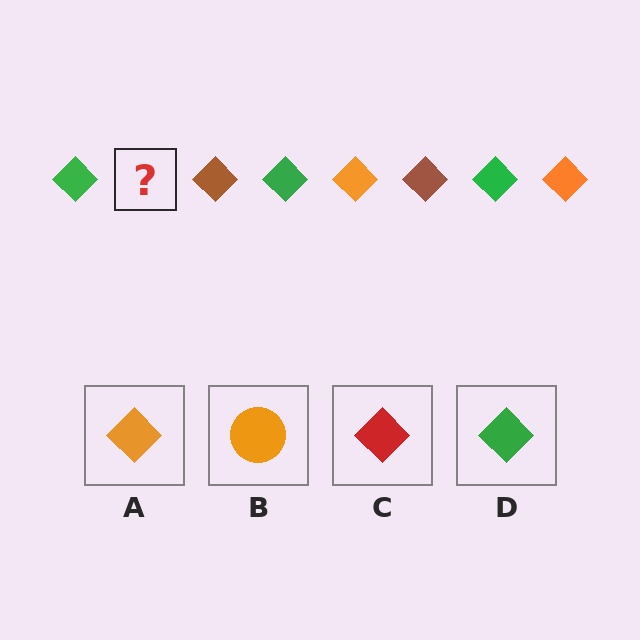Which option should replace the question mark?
Option A.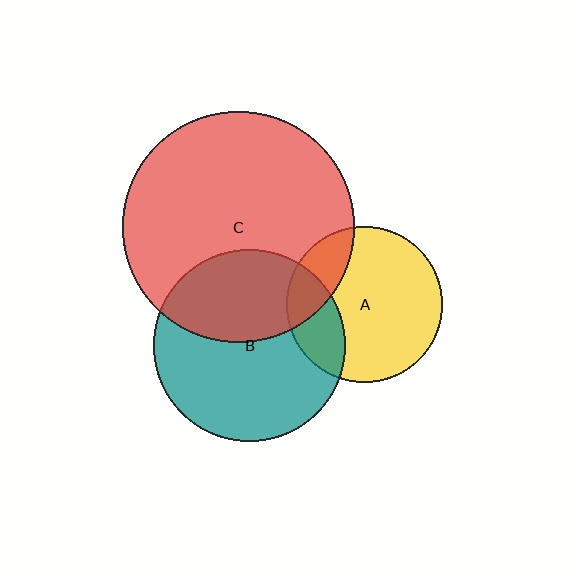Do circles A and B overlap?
Yes.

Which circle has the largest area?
Circle C (red).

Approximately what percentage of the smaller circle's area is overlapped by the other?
Approximately 25%.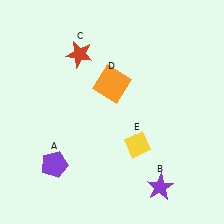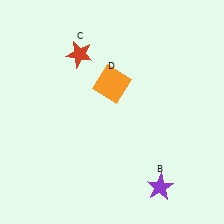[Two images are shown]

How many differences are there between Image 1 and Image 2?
There are 2 differences between the two images.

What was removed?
The purple pentagon (A), the yellow diamond (E) were removed in Image 2.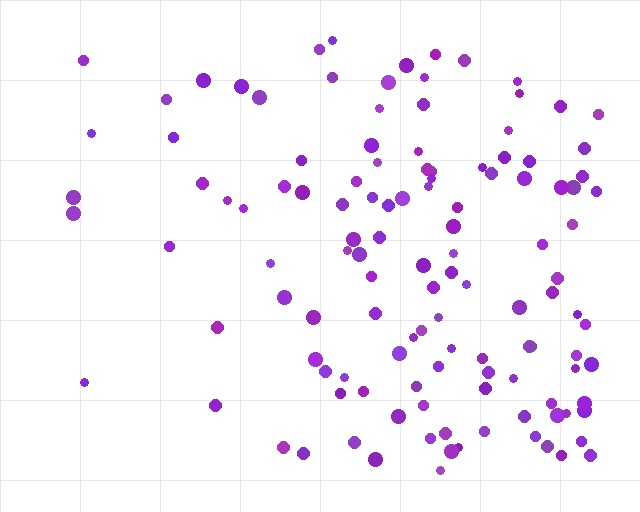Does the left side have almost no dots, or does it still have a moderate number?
Still a moderate number, just noticeably fewer than the right.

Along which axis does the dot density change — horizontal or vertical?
Horizontal.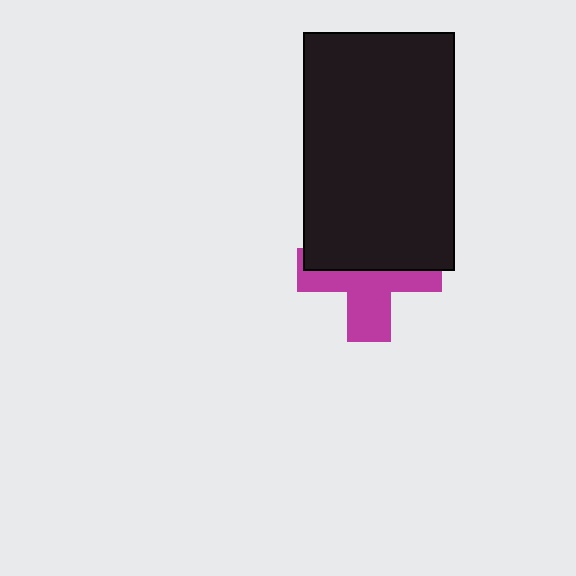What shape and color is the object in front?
The object in front is a black rectangle.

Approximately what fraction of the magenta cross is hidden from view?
Roughly 51% of the magenta cross is hidden behind the black rectangle.